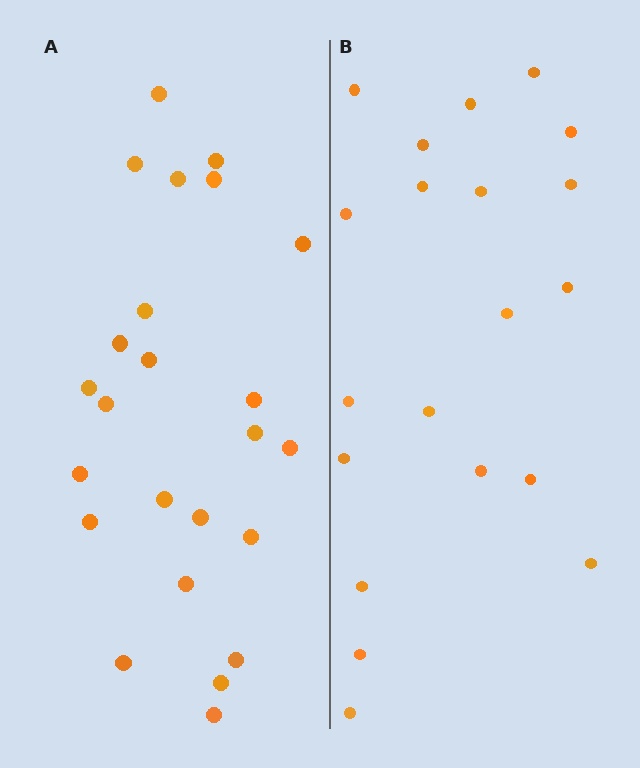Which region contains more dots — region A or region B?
Region A (the left region) has more dots.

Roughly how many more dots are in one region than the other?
Region A has about 4 more dots than region B.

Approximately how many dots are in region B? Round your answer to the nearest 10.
About 20 dots.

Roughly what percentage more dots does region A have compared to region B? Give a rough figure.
About 20% more.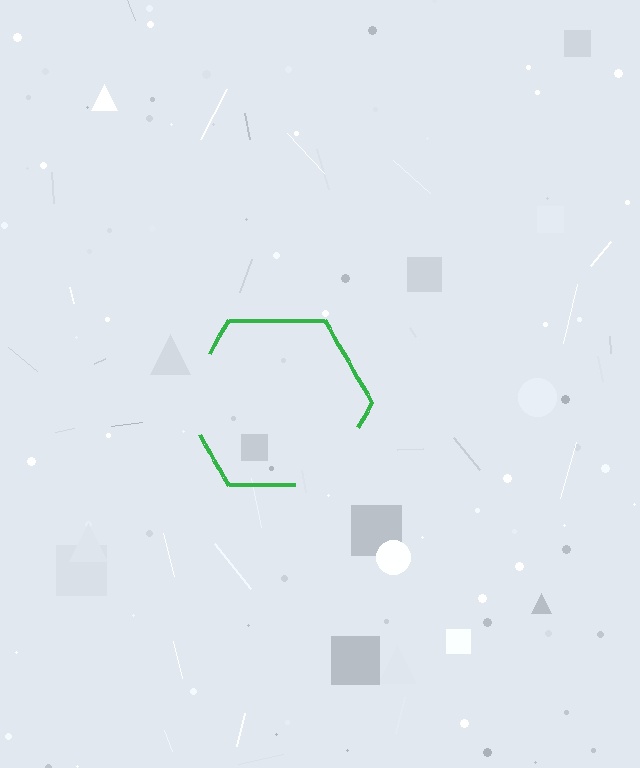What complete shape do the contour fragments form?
The contour fragments form a hexagon.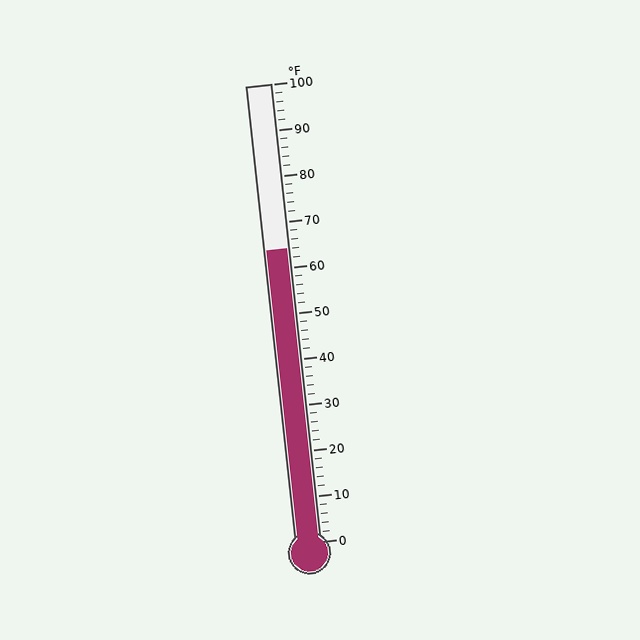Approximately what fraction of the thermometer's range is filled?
The thermometer is filled to approximately 65% of its range.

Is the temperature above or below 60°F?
The temperature is above 60°F.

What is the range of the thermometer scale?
The thermometer scale ranges from 0°F to 100°F.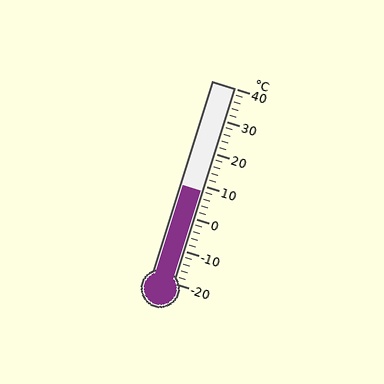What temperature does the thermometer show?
The thermometer shows approximately 8°C.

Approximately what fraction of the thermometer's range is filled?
The thermometer is filled to approximately 45% of its range.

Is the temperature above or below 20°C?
The temperature is below 20°C.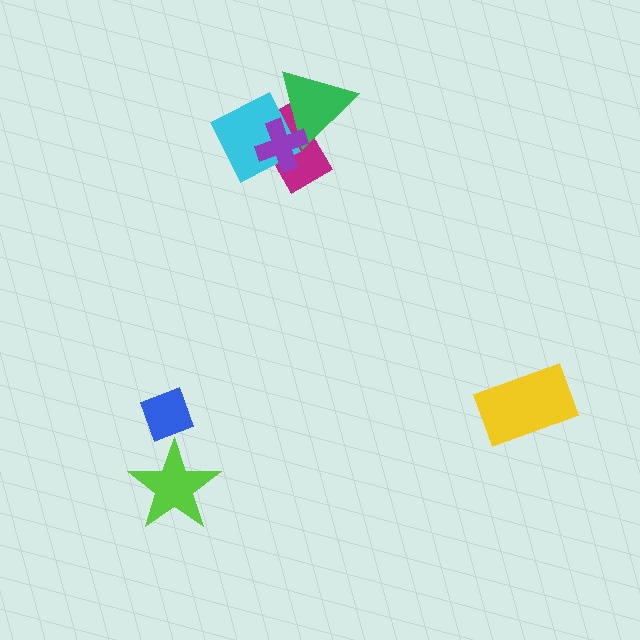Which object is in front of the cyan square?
The purple cross is in front of the cyan square.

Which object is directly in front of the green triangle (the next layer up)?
The cyan square is directly in front of the green triangle.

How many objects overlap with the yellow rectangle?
0 objects overlap with the yellow rectangle.